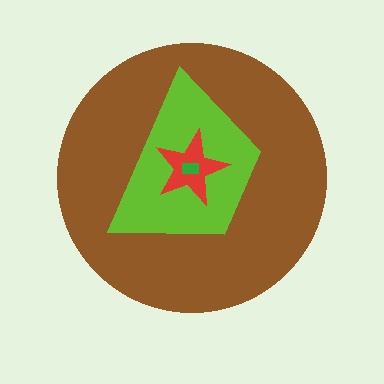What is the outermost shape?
The brown circle.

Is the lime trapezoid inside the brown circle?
Yes.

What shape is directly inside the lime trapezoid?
The red star.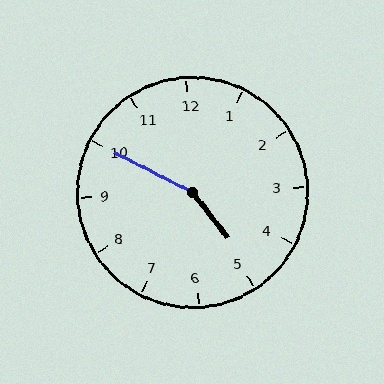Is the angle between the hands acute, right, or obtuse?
It is obtuse.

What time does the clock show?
4:50.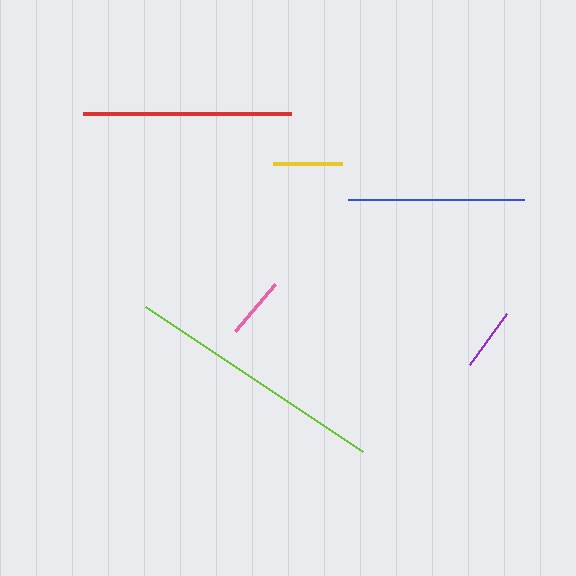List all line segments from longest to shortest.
From longest to shortest: lime, red, blue, yellow, purple, pink.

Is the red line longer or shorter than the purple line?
The red line is longer than the purple line.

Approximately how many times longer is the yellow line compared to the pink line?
The yellow line is approximately 1.1 times the length of the pink line.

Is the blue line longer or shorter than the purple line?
The blue line is longer than the purple line.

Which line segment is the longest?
The lime line is the longest at approximately 261 pixels.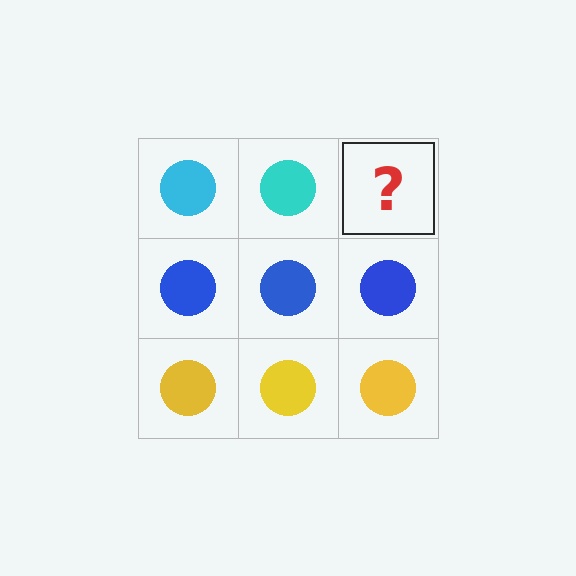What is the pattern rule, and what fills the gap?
The rule is that each row has a consistent color. The gap should be filled with a cyan circle.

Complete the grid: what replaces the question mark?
The question mark should be replaced with a cyan circle.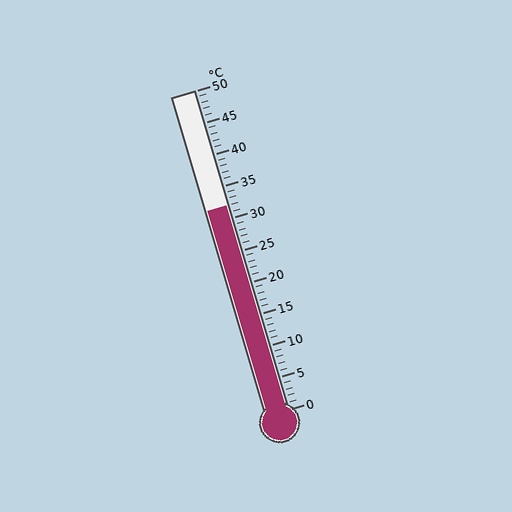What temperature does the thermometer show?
The thermometer shows approximately 32°C.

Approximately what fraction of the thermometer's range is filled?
The thermometer is filled to approximately 65% of its range.